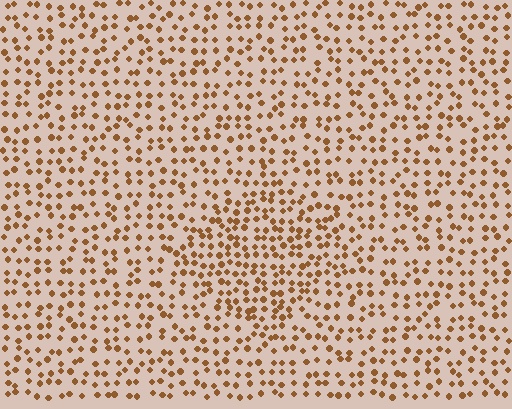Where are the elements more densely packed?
The elements are more densely packed inside the diamond boundary.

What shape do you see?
I see a diamond.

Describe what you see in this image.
The image contains small brown elements arranged at two different densities. A diamond-shaped region is visible where the elements are more densely packed than the surrounding area.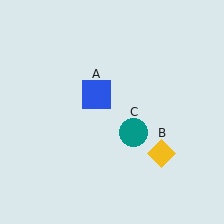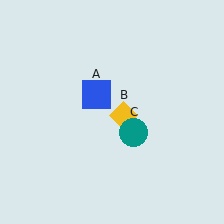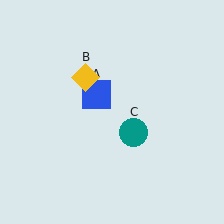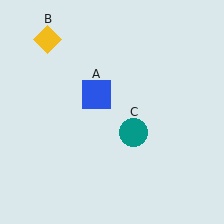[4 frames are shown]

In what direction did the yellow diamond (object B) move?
The yellow diamond (object B) moved up and to the left.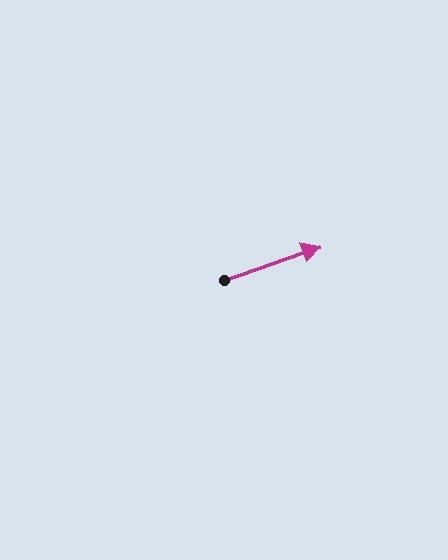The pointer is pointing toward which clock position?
Roughly 2 o'clock.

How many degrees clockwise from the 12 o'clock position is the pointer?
Approximately 71 degrees.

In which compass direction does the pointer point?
East.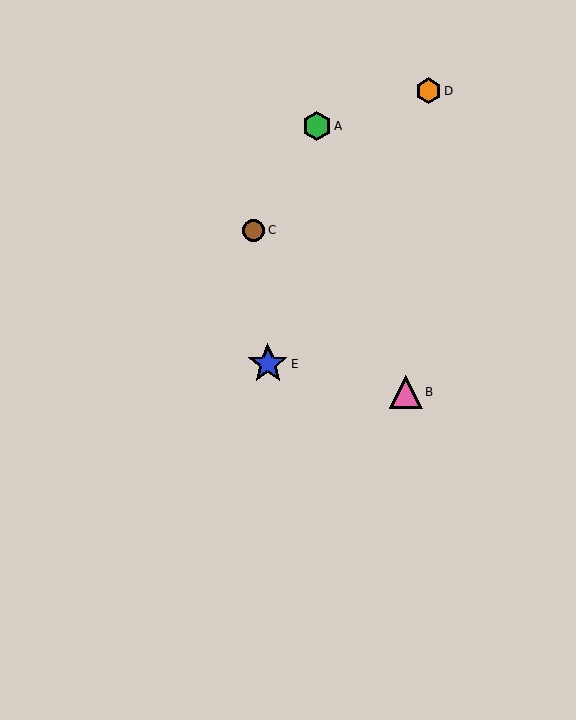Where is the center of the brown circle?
The center of the brown circle is at (254, 230).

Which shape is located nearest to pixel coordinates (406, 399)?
The pink triangle (labeled B) at (406, 392) is nearest to that location.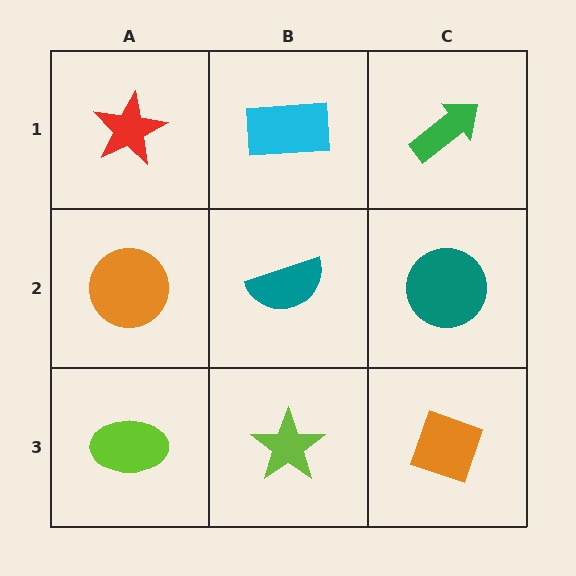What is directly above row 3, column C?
A teal circle.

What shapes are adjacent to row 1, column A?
An orange circle (row 2, column A), a cyan rectangle (row 1, column B).